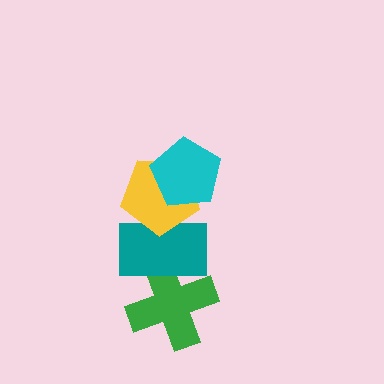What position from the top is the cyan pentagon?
The cyan pentagon is 1st from the top.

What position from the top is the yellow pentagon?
The yellow pentagon is 2nd from the top.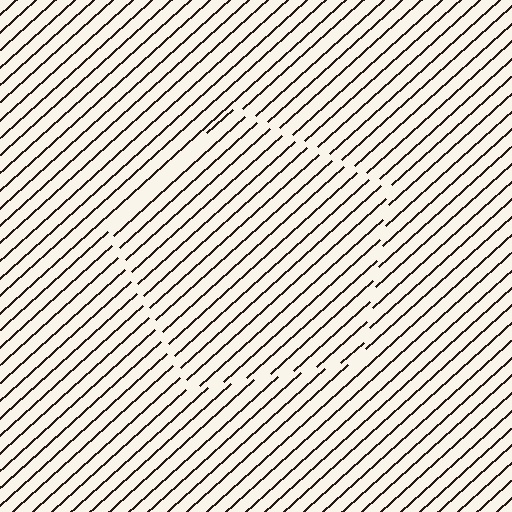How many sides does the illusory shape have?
5 sides — the line-ends trace a pentagon.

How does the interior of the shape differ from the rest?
The interior of the shape contains the same grating, shifted by half a period — the contour is defined by the phase discontinuity where line-ends from the inner and outer gratings abut.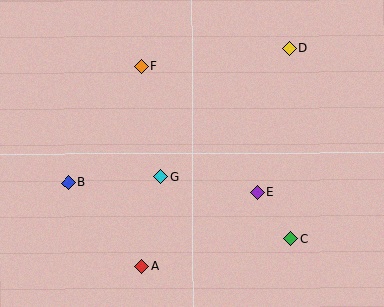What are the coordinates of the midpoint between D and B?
The midpoint between D and B is at (179, 115).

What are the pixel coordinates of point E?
Point E is at (258, 192).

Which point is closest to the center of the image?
Point G at (161, 177) is closest to the center.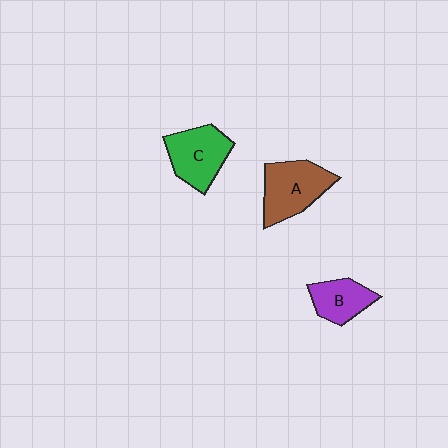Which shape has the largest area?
Shape A (brown).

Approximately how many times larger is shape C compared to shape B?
Approximately 1.4 times.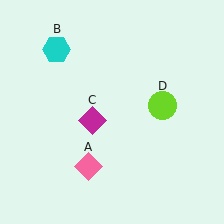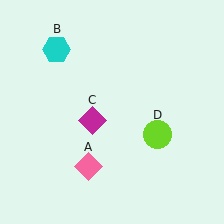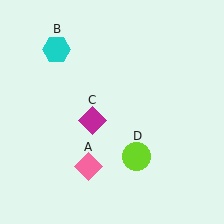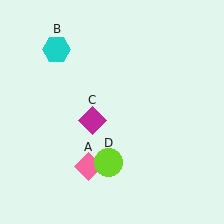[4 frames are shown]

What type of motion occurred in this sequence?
The lime circle (object D) rotated clockwise around the center of the scene.